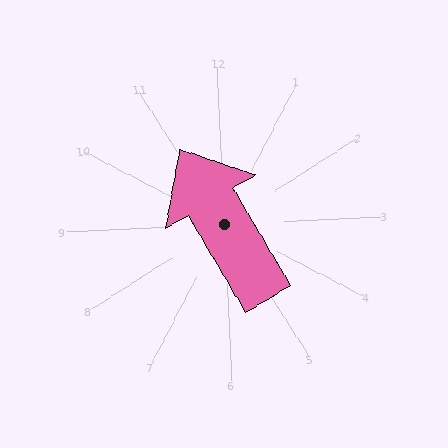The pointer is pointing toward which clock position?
Roughly 11 o'clock.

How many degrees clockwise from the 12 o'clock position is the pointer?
Approximately 332 degrees.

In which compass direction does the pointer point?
Northwest.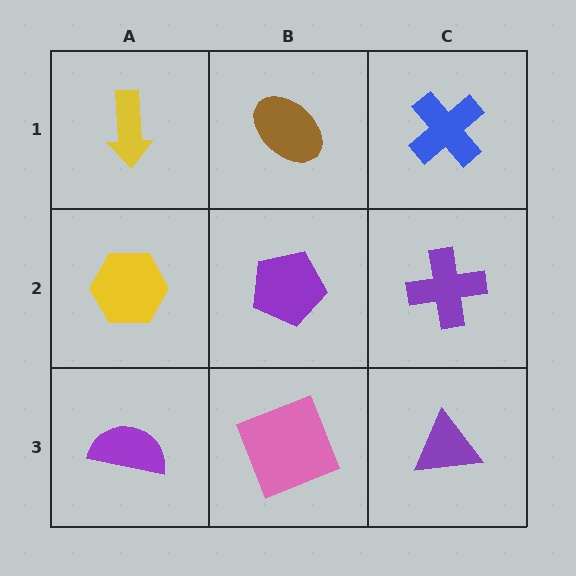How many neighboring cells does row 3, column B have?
3.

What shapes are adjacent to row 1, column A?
A yellow hexagon (row 2, column A), a brown ellipse (row 1, column B).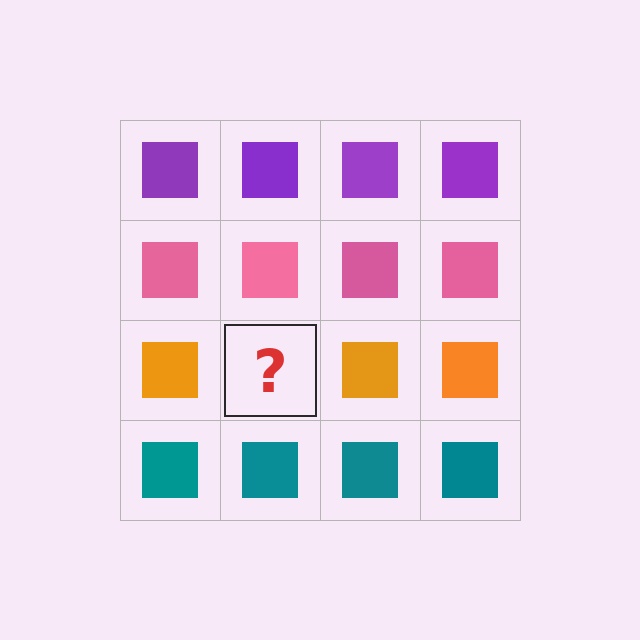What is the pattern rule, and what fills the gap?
The rule is that each row has a consistent color. The gap should be filled with an orange square.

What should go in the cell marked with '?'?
The missing cell should contain an orange square.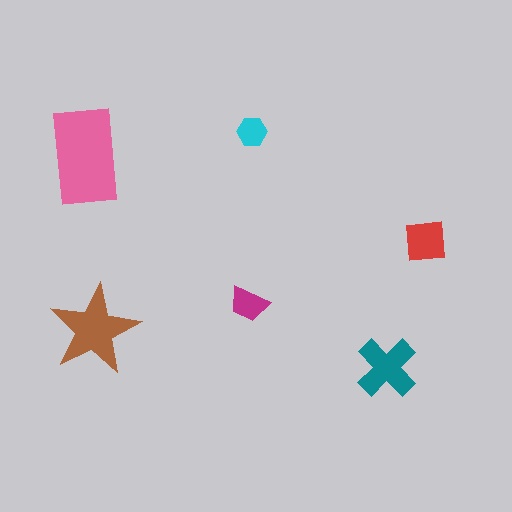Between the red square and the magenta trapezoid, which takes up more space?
The red square.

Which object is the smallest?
The cyan hexagon.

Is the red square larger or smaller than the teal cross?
Smaller.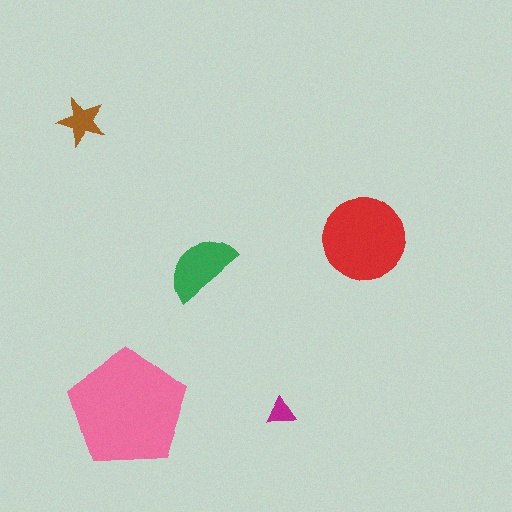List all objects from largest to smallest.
The pink pentagon, the red circle, the green semicircle, the brown star, the magenta triangle.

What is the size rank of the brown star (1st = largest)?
4th.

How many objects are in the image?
There are 5 objects in the image.